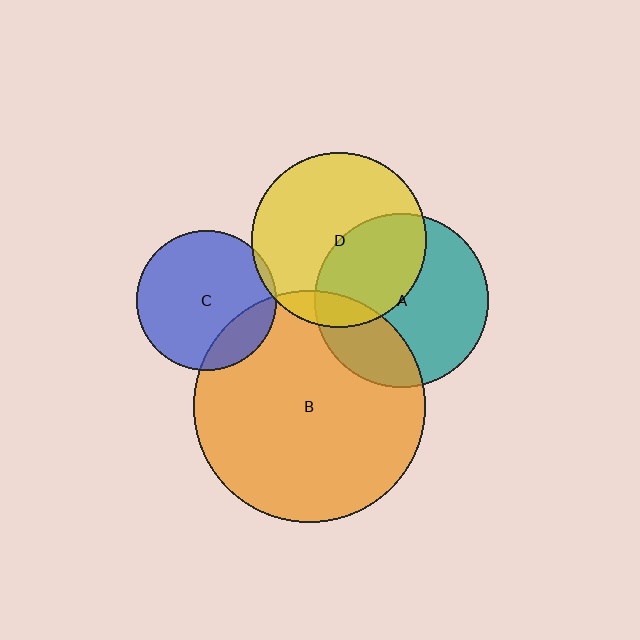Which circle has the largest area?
Circle B (orange).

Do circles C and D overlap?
Yes.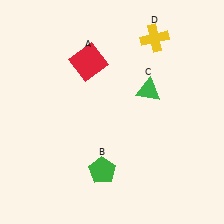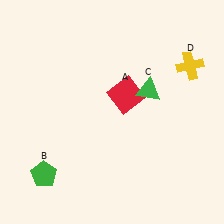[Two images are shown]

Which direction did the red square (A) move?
The red square (A) moved right.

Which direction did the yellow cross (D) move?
The yellow cross (D) moved right.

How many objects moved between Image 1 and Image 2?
3 objects moved between the two images.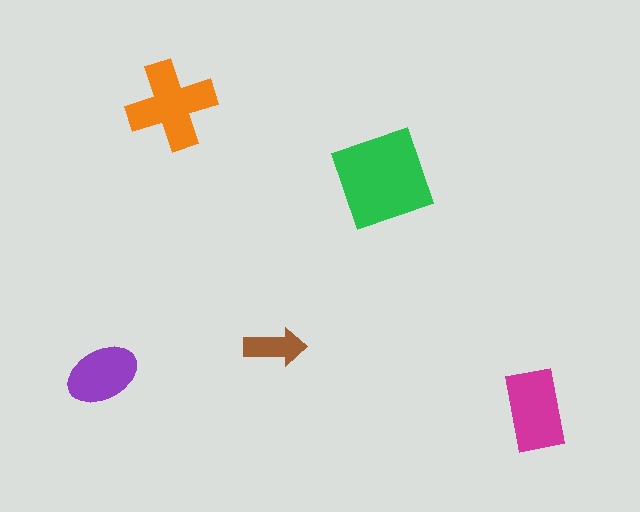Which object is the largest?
The green diamond.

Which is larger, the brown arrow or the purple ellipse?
The purple ellipse.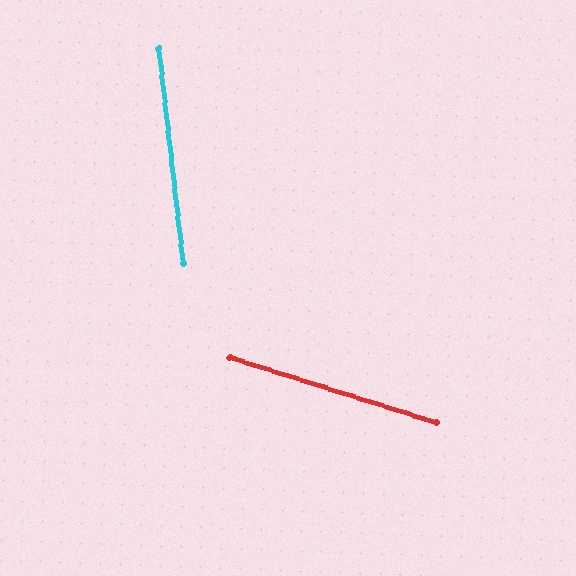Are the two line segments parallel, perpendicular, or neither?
Neither parallel nor perpendicular — they differ by about 66°.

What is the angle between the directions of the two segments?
Approximately 66 degrees.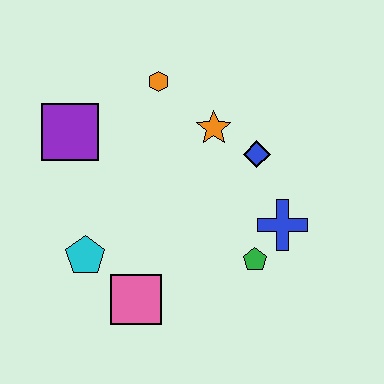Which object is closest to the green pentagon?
The blue cross is closest to the green pentagon.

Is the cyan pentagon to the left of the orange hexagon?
Yes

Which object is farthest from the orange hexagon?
The pink square is farthest from the orange hexagon.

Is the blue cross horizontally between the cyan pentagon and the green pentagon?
No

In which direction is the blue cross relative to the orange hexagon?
The blue cross is below the orange hexagon.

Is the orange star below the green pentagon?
No